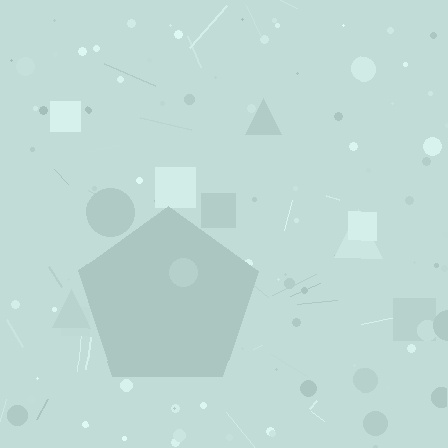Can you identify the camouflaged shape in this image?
The camouflaged shape is a pentagon.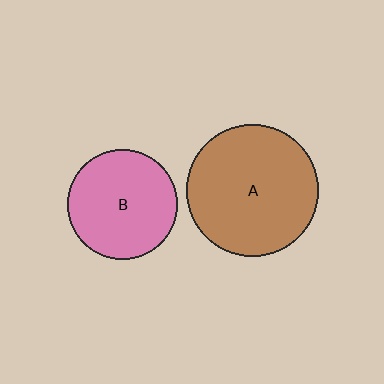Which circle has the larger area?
Circle A (brown).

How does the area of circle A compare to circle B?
Approximately 1.5 times.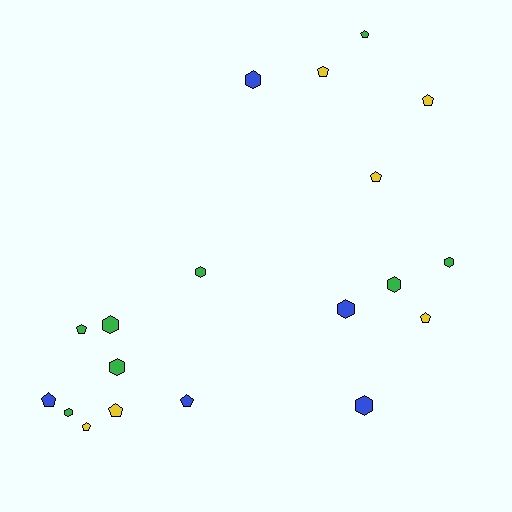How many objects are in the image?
There are 19 objects.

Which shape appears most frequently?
Pentagon, with 10 objects.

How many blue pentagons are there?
There are 2 blue pentagons.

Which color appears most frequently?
Green, with 8 objects.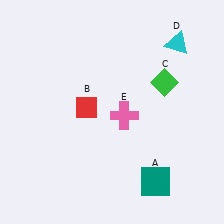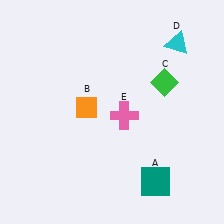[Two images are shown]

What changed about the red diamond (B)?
In Image 1, B is red. In Image 2, it changed to orange.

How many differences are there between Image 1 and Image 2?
There is 1 difference between the two images.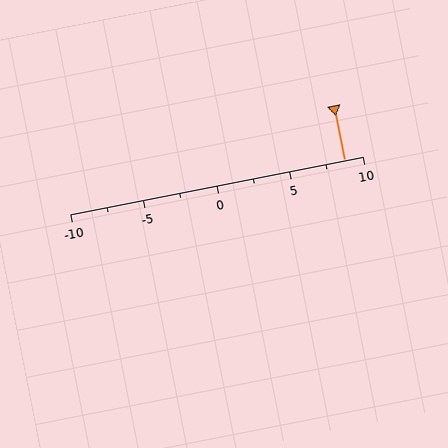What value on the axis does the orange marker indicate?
The marker indicates approximately 8.8.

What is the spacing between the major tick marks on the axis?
The major ticks are spaced 5 apart.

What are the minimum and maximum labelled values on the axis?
The axis runs from -10 to 10.